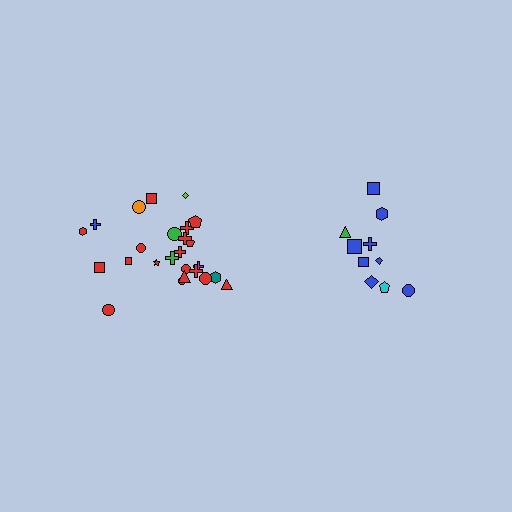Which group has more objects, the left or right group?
The left group.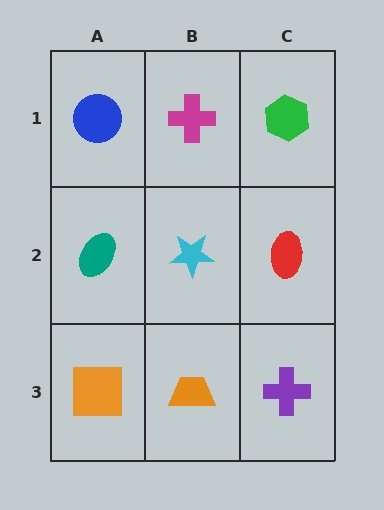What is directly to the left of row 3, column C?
An orange trapezoid.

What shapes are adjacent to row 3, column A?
A teal ellipse (row 2, column A), an orange trapezoid (row 3, column B).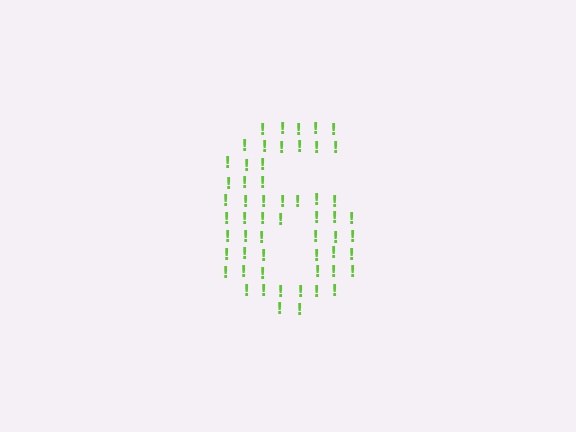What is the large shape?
The large shape is the digit 6.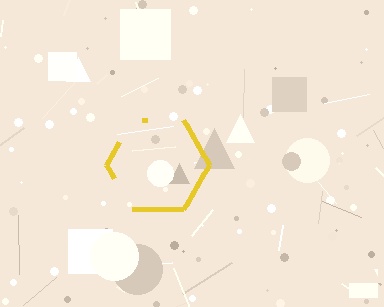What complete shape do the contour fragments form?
The contour fragments form a hexagon.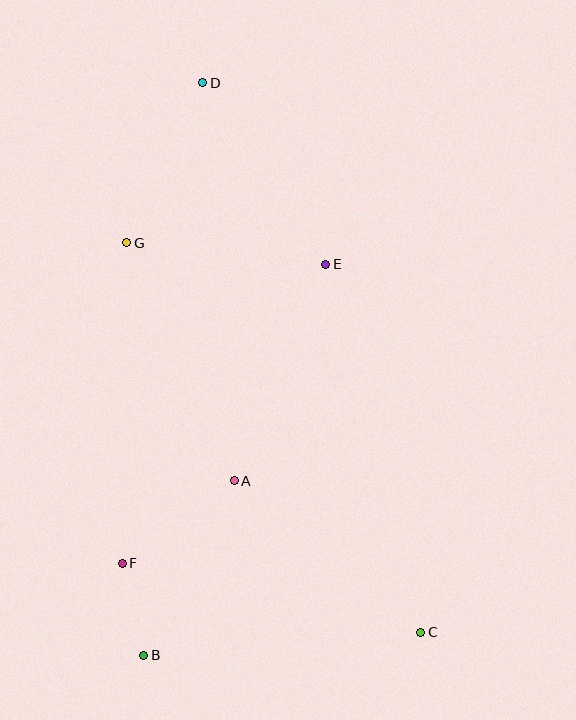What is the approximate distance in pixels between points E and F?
The distance between E and F is approximately 362 pixels.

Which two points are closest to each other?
Points B and F are closest to each other.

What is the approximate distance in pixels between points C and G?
The distance between C and G is approximately 488 pixels.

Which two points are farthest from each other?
Points C and D are farthest from each other.